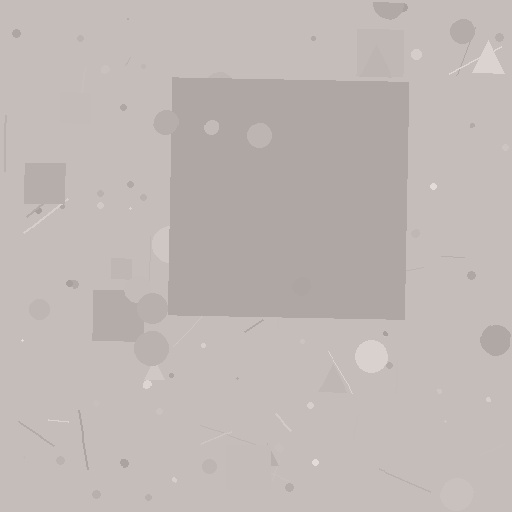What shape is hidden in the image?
A square is hidden in the image.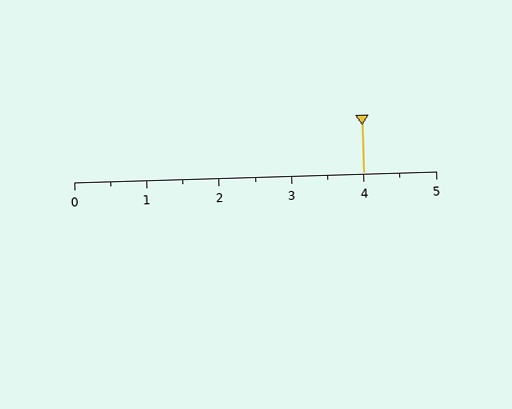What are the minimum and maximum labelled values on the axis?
The axis runs from 0 to 5.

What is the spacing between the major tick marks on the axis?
The major ticks are spaced 1 apart.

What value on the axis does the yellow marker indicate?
The marker indicates approximately 4.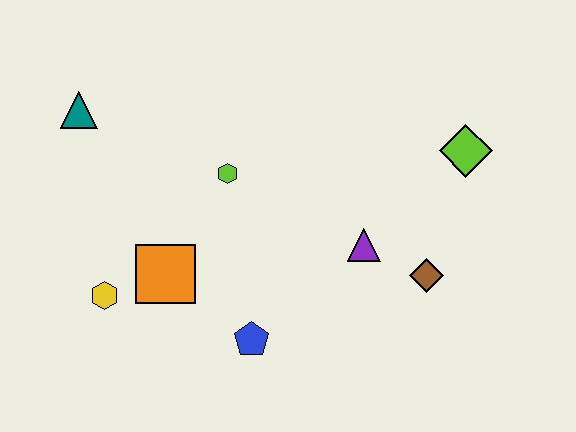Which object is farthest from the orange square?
The lime diamond is farthest from the orange square.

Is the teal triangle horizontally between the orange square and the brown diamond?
No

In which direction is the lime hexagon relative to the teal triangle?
The lime hexagon is to the right of the teal triangle.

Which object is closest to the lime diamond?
The brown diamond is closest to the lime diamond.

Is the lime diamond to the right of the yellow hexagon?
Yes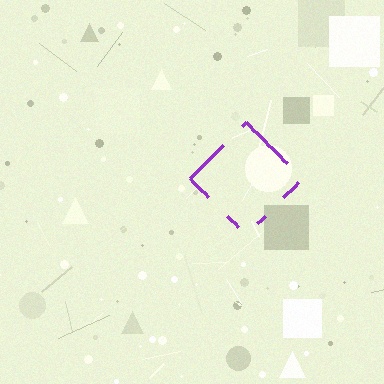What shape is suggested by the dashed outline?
The dashed outline suggests a diamond.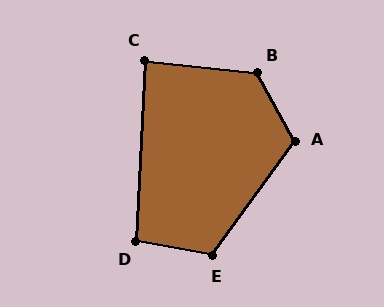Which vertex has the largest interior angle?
B, at approximately 125 degrees.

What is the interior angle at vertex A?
Approximately 115 degrees (obtuse).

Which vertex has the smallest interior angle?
C, at approximately 87 degrees.